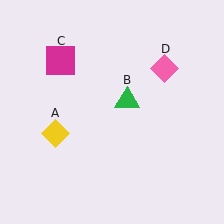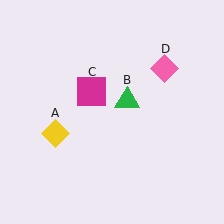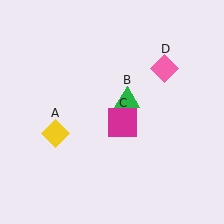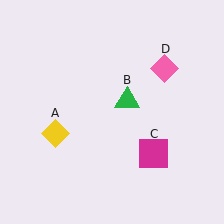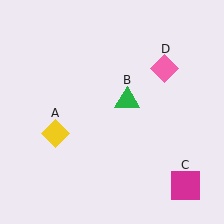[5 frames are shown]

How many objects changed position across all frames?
1 object changed position: magenta square (object C).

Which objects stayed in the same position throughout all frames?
Yellow diamond (object A) and green triangle (object B) and pink diamond (object D) remained stationary.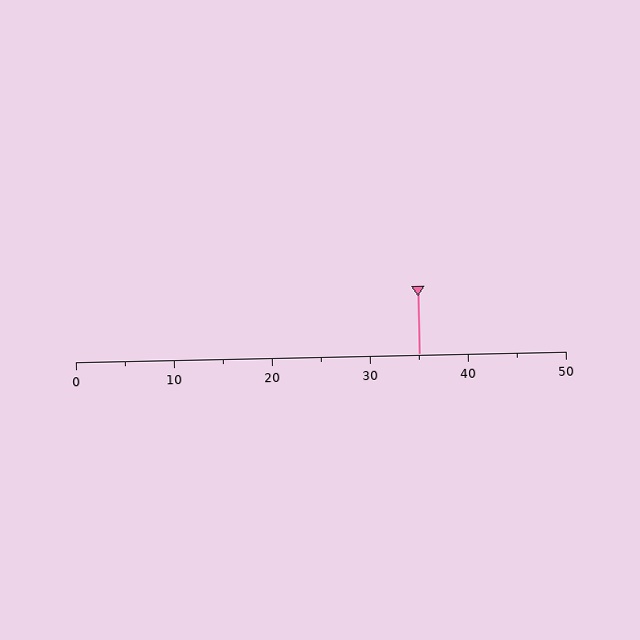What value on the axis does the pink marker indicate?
The marker indicates approximately 35.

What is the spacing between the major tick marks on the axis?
The major ticks are spaced 10 apart.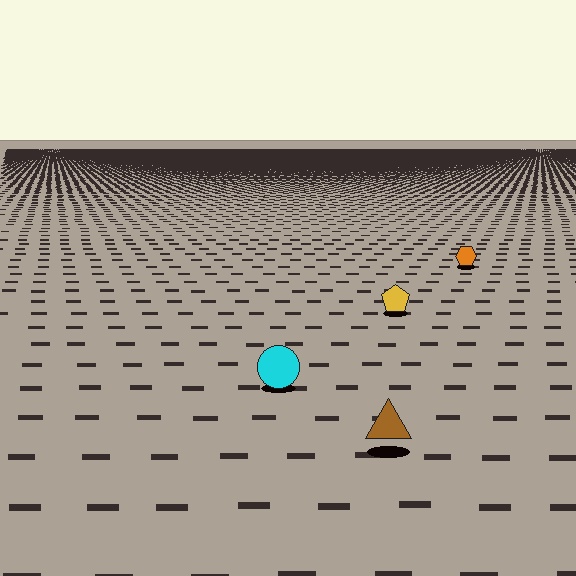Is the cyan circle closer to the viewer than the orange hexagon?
Yes. The cyan circle is closer — you can tell from the texture gradient: the ground texture is coarser near it.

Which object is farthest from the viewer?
The orange hexagon is farthest from the viewer. It appears smaller and the ground texture around it is denser.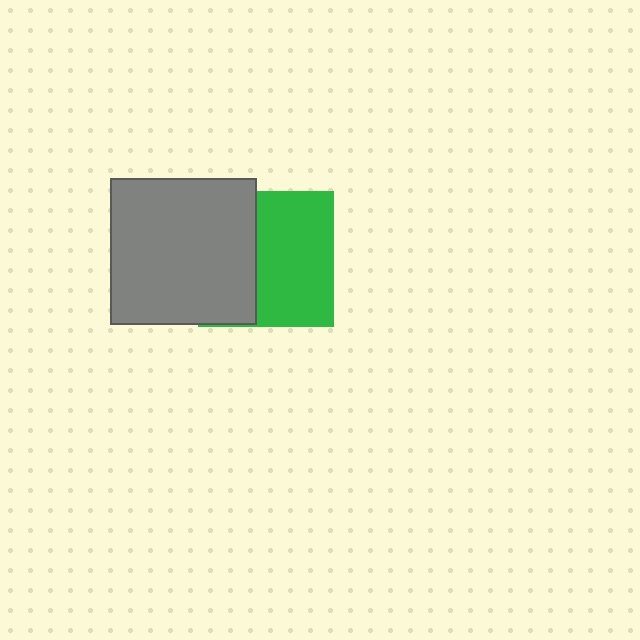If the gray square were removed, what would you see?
You would see the complete green square.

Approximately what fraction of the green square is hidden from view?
Roughly 43% of the green square is hidden behind the gray square.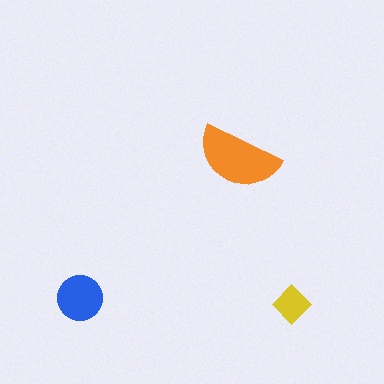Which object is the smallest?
The yellow diamond.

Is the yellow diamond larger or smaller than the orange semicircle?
Smaller.